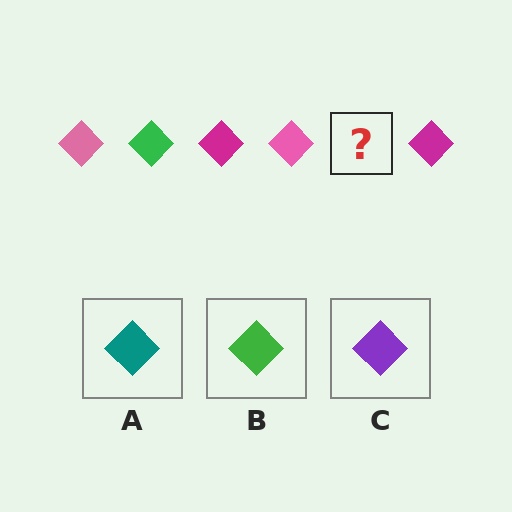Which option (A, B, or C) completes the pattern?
B.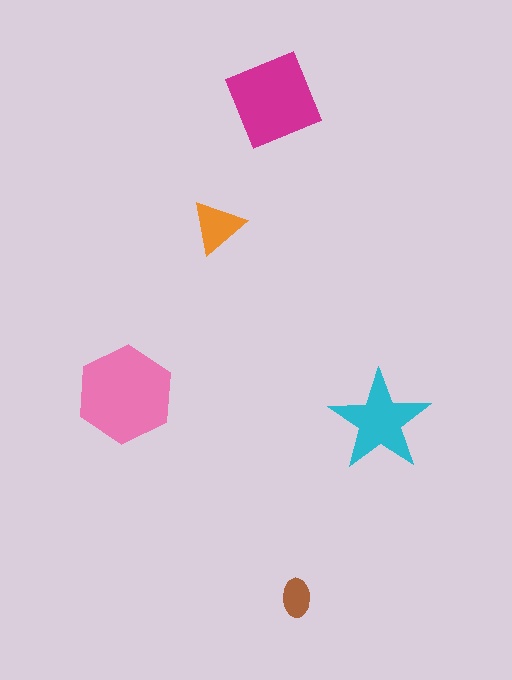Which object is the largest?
The pink hexagon.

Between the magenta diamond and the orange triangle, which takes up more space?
The magenta diamond.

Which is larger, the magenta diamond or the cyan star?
The magenta diamond.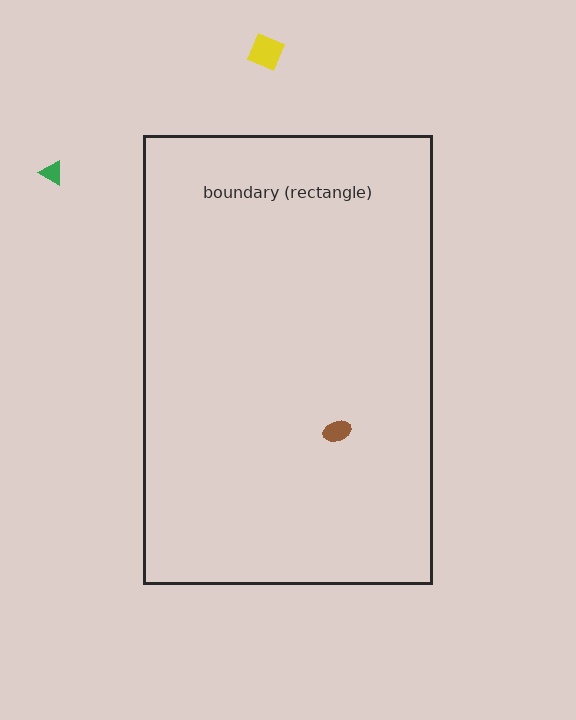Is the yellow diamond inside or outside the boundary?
Outside.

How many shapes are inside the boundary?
1 inside, 2 outside.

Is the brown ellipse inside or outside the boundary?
Inside.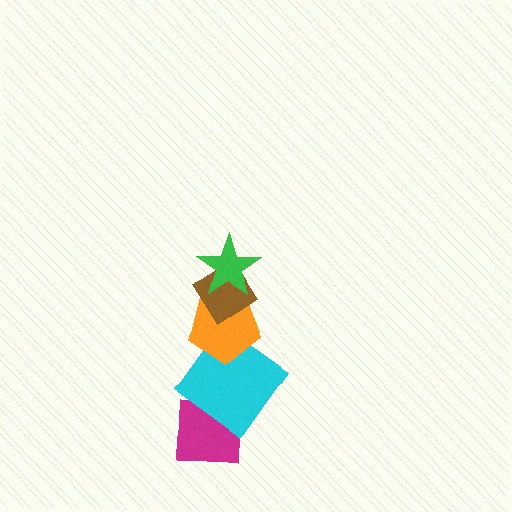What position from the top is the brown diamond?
The brown diamond is 2nd from the top.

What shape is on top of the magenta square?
The cyan diamond is on top of the magenta square.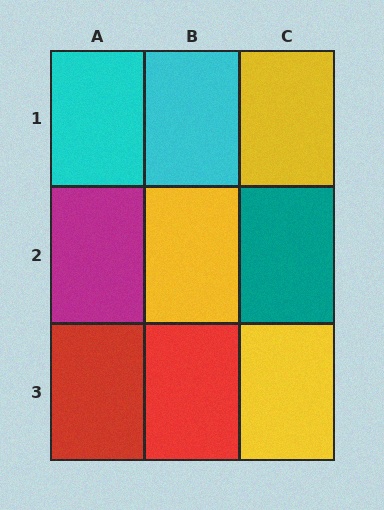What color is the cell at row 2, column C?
Teal.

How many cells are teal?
1 cell is teal.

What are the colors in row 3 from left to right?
Red, red, yellow.